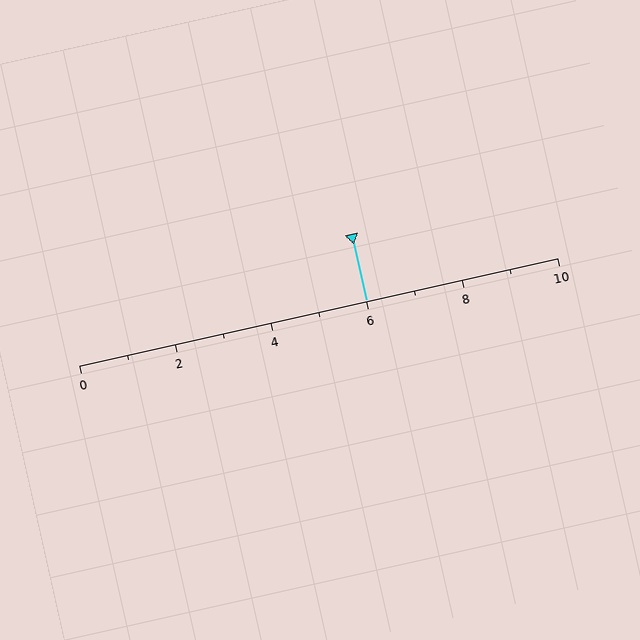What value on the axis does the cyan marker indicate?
The marker indicates approximately 6.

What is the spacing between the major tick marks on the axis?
The major ticks are spaced 2 apart.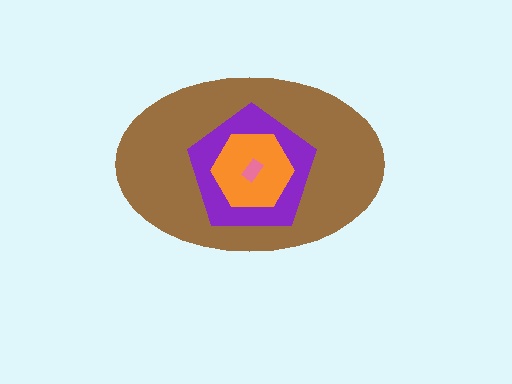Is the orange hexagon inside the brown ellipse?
Yes.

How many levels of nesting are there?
4.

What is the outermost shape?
The brown ellipse.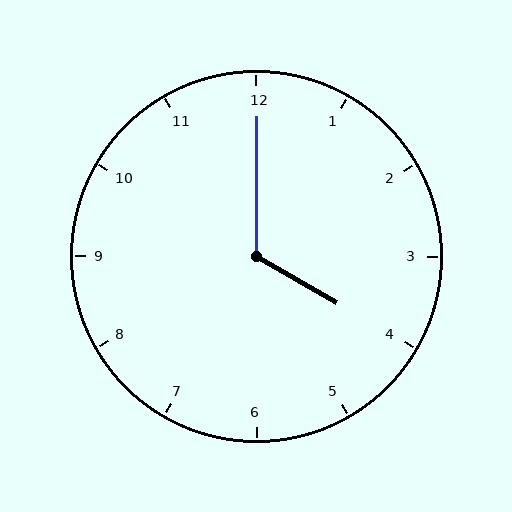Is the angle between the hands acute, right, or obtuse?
It is obtuse.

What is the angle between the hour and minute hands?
Approximately 120 degrees.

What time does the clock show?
4:00.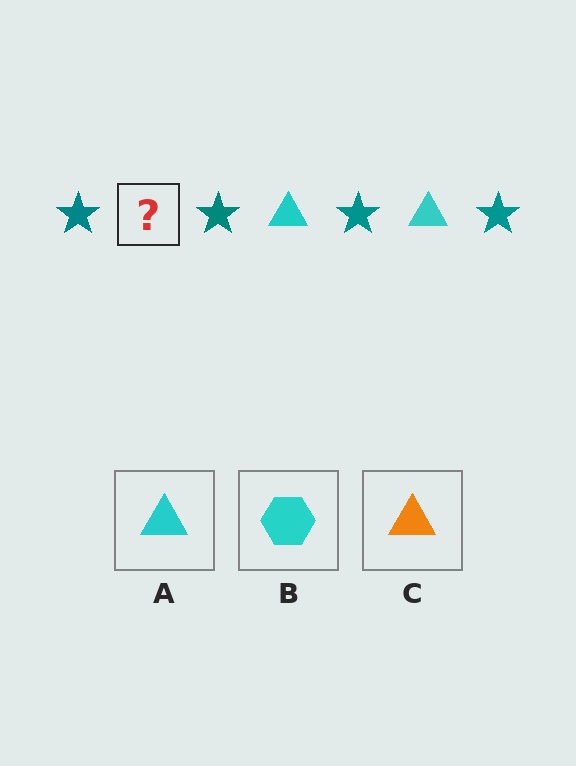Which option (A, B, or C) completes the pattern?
A.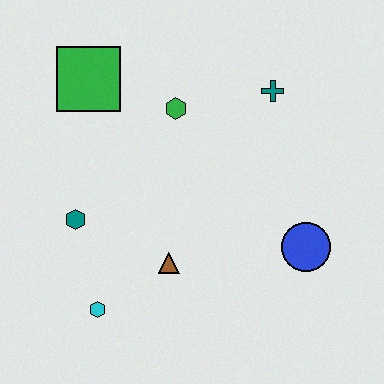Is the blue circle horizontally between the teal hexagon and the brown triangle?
No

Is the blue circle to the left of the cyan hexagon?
No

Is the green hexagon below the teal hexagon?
No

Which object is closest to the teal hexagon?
The cyan hexagon is closest to the teal hexagon.